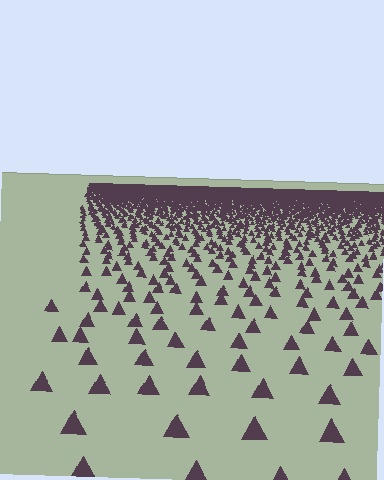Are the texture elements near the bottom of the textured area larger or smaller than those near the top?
Larger. Near the bottom, elements are closer to the viewer and appear at a bigger on-screen size.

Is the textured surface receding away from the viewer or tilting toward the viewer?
The surface is receding away from the viewer. Texture elements get smaller and denser toward the top.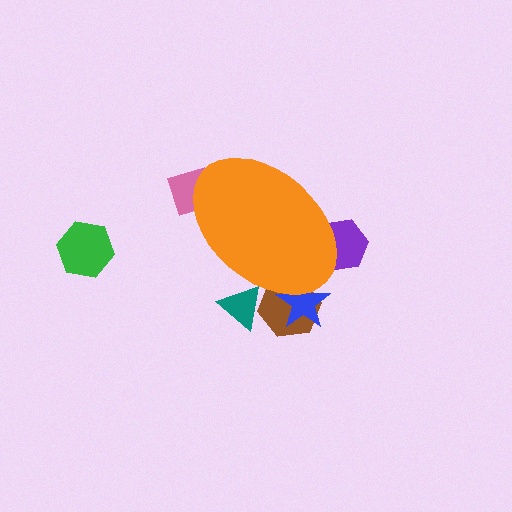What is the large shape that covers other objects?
An orange ellipse.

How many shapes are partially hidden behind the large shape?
5 shapes are partially hidden.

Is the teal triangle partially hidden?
Yes, the teal triangle is partially hidden behind the orange ellipse.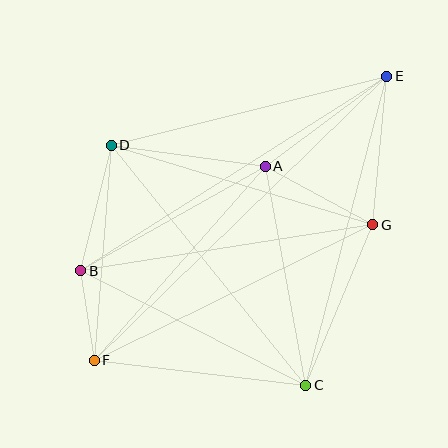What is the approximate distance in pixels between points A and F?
The distance between A and F is approximately 259 pixels.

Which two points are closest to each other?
Points B and F are closest to each other.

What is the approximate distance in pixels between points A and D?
The distance between A and D is approximately 156 pixels.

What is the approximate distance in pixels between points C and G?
The distance between C and G is approximately 174 pixels.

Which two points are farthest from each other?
Points E and F are farthest from each other.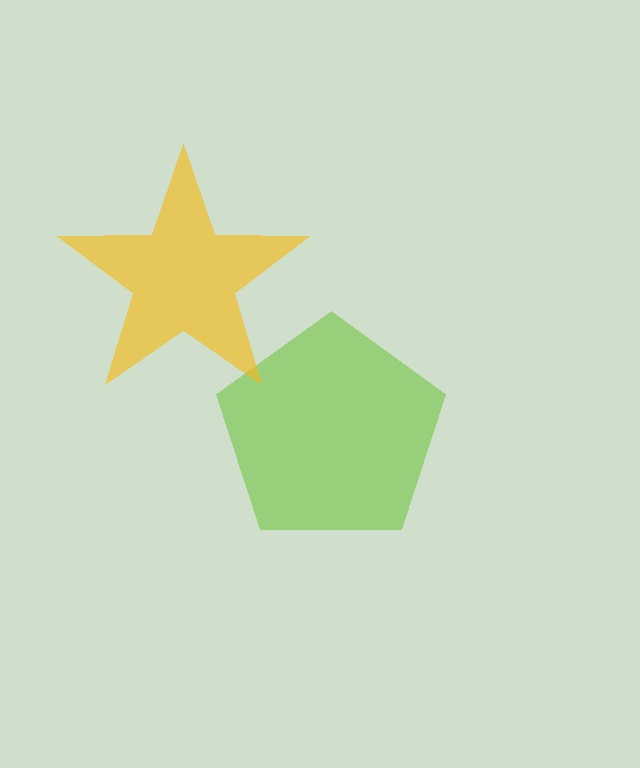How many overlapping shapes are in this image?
There are 2 overlapping shapes in the image.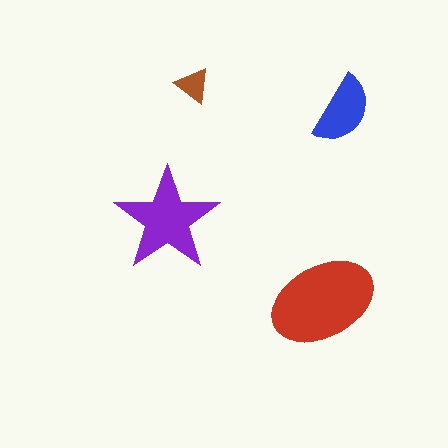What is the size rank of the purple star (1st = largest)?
2nd.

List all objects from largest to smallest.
The red ellipse, the purple star, the blue semicircle, the brown triangle.